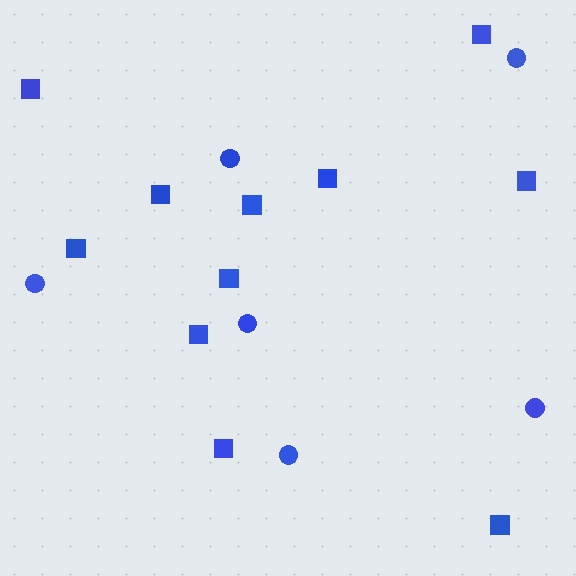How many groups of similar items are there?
There are 2 groups: one group of squares (11) and one group of circles (6).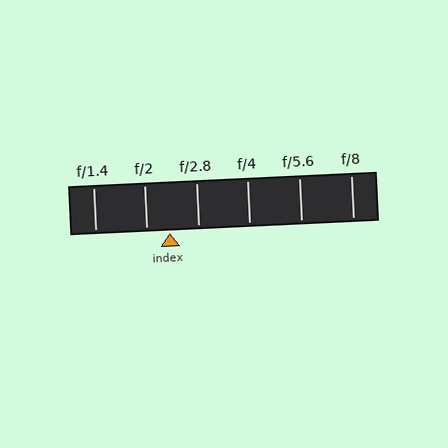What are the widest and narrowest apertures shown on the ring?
The widest aperture shown is f/1.4 and the narrowest is f/8.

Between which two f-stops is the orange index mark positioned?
The index mark is between f/2 and f/2.8.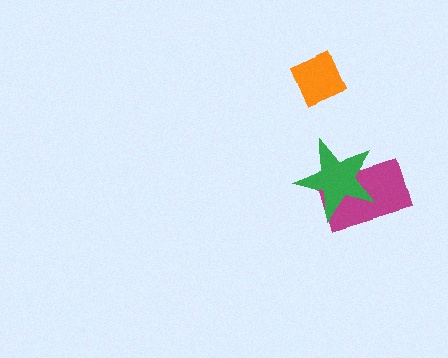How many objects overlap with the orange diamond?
0 objects overlap with the orange diamond.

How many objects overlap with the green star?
1 object overlaps with the green star.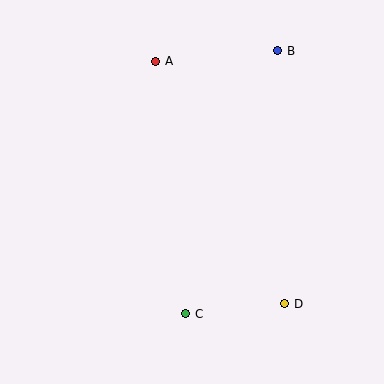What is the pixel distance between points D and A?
The distance between D and A is 275 pixels.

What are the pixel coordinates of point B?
Point B is at (278, 51).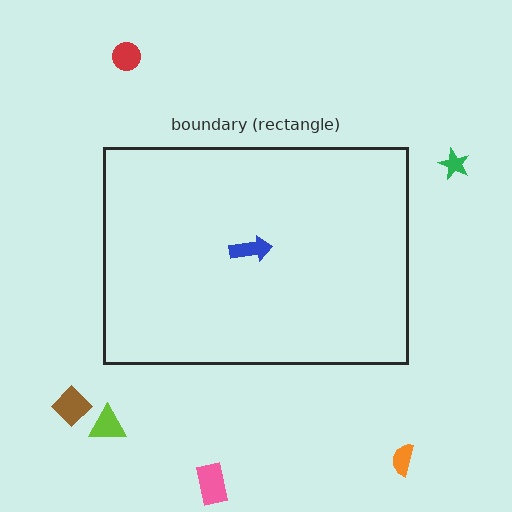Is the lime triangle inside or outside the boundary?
Outside.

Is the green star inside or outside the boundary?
Outside.